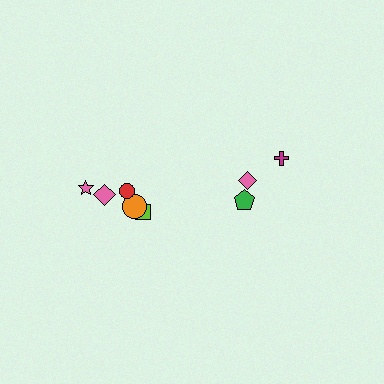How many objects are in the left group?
There are 5 objects.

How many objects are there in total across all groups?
There are 8 objects.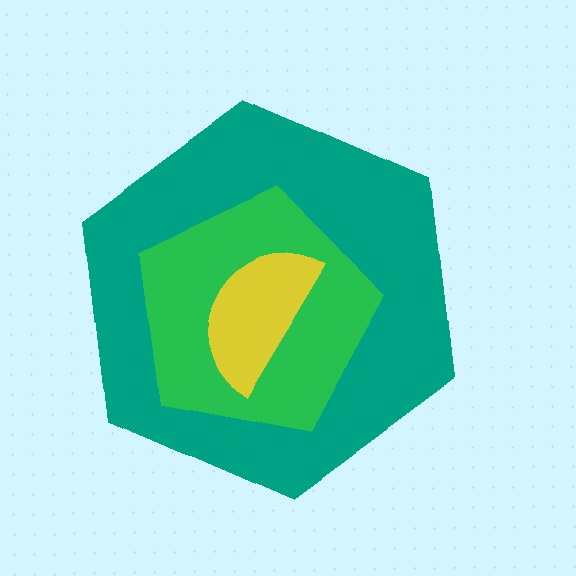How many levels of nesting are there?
3.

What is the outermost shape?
The teal hexagon.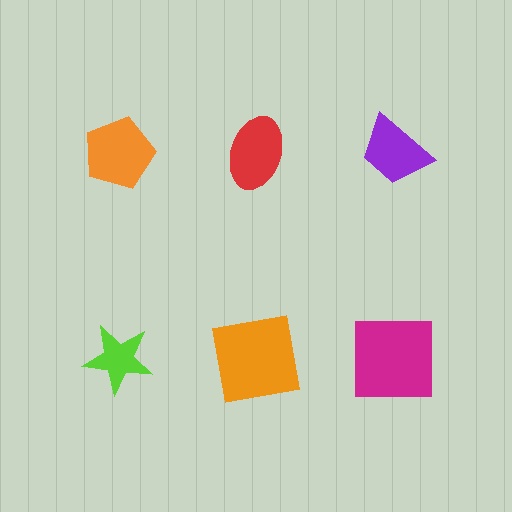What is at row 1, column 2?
A red ellipse.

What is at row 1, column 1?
An orange pentagon.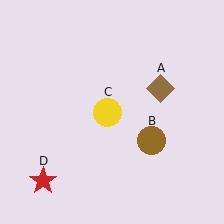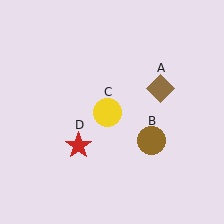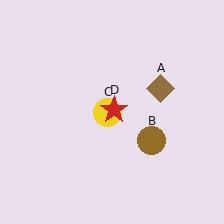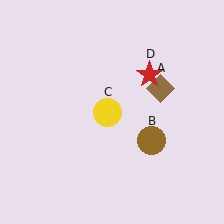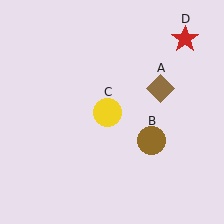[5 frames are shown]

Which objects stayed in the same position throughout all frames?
Brown diamond (object A) and brown circle (object B) and yellow circle (object C) remained stationary.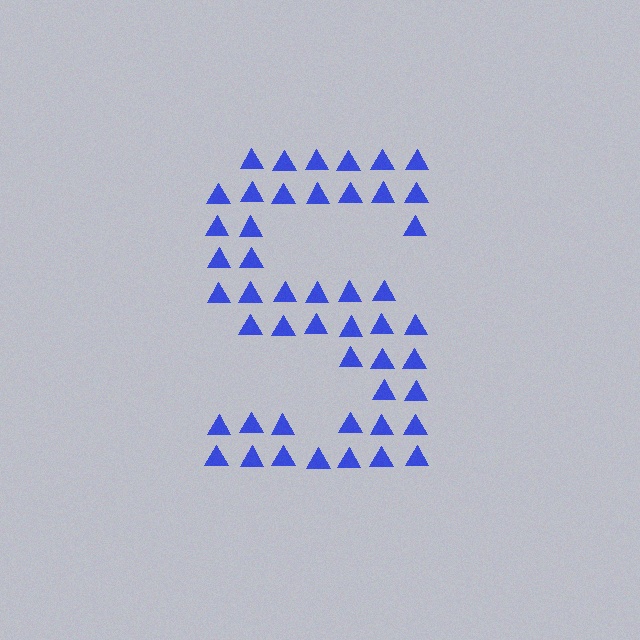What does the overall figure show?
The overall figure shows the letter S.